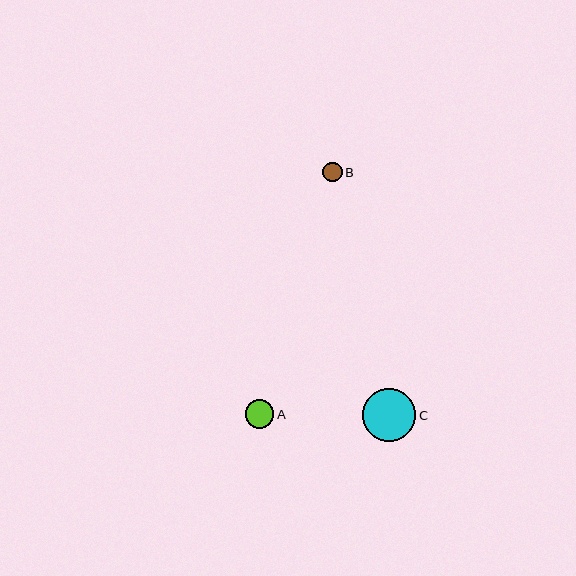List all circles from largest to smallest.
From largest to smallest: C, A, B.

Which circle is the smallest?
Circle B is the smallest with a size of approximately 19 pixels.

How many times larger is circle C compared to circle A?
Circle C is approximately 1.9 times the size of circle A.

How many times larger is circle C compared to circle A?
Circle C is approximately 1.9 times the size of circle A.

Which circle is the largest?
Circle C is the largest with a size of approximately 53 pixels.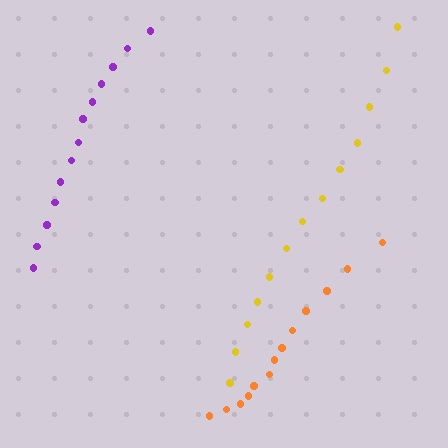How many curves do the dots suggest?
There are 3 distinct paths.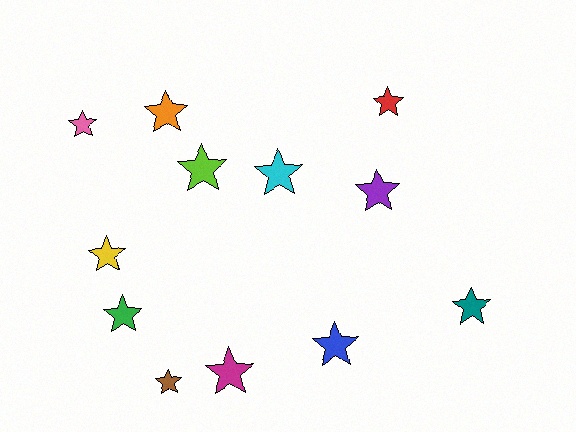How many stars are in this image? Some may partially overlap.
There are 12 stars.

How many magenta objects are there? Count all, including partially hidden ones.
There is 1 magenta object.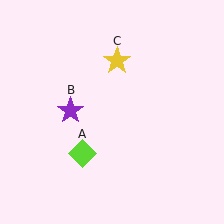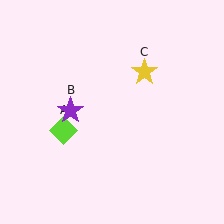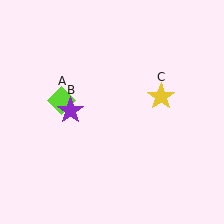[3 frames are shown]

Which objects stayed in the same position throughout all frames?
Purple star (object B) remained stationary.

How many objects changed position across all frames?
2 objects changed position: lime diamond (object A), yellow star (object C).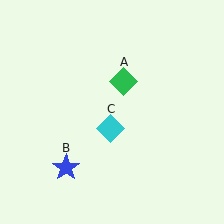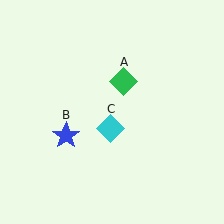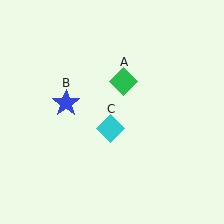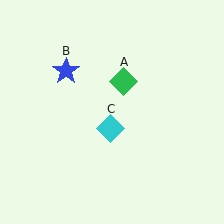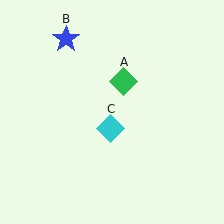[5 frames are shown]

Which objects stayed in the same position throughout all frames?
Green diamond (object A) and cyan diamond (object C) remained stationary.